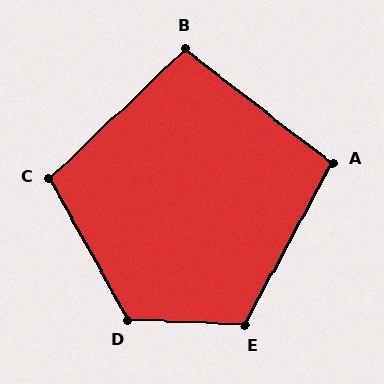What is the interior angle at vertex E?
Approximately 116 degrees (obtuse).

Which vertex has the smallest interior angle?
B, at approximately 98 degrees.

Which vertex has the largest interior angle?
D, at approximately 122 degrees.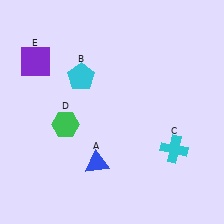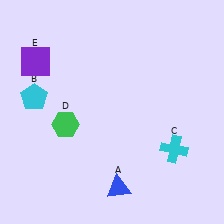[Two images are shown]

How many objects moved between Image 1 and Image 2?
2 objects moved between the two images.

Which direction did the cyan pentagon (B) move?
The cyan pentagon (B) moved left.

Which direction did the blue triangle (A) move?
The blue triangle (A) moved down.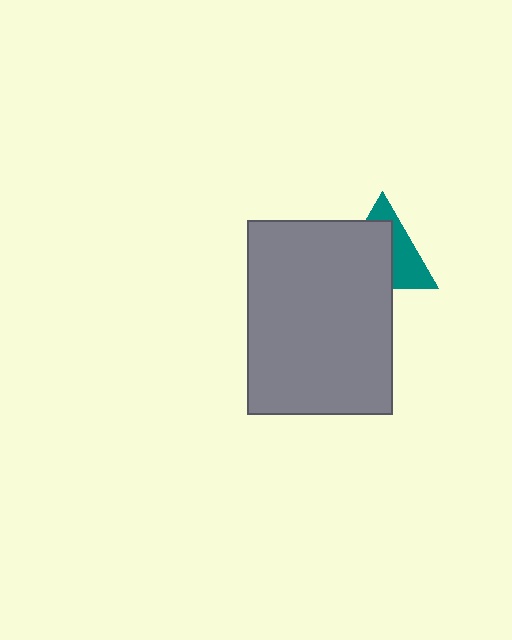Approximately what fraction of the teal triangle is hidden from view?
Roughly 59% of the teal triangle is hidden behind the gray rectangle.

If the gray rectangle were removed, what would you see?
You would see the complete teal triangle.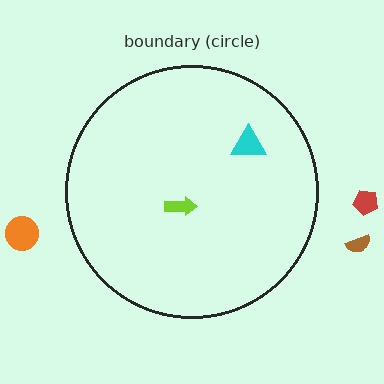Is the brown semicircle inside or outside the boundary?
Outside.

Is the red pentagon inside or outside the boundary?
Outside.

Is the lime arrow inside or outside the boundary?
Inside.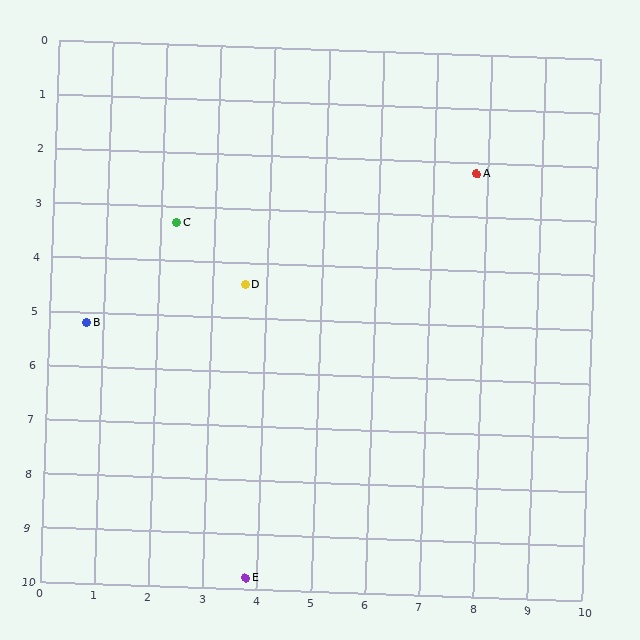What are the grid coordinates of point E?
Point E is at approximately (3.8, 9.8).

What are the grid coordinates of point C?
Point C is at approximately (2.3, 3.3).